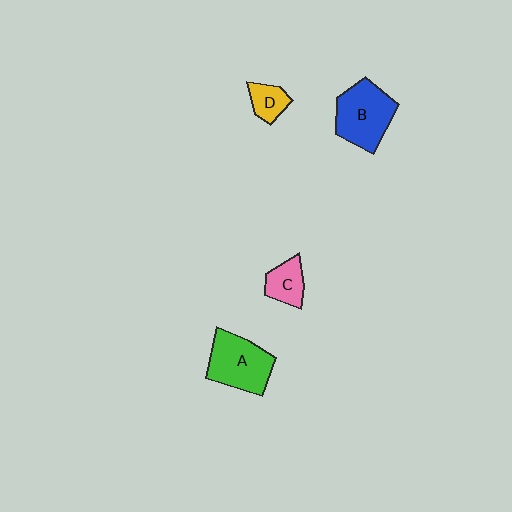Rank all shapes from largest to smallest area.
From largest to smallest: B (blue), A (green), C (pink), D (yellow).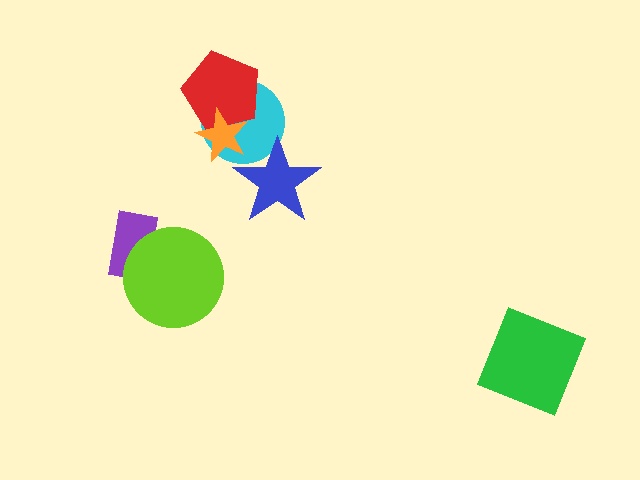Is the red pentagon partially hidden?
Yes, it is partially covered by another shape.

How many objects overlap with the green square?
0 objects overlap with the green square.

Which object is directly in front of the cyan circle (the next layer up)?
The red pentagon is directly in front of the cyan circle.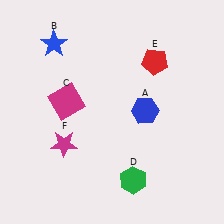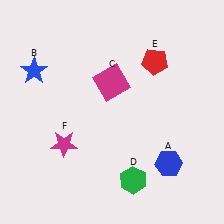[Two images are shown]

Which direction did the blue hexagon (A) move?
The blue hexagon (A) moved down.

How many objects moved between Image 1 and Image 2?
3 objects moved between the two images.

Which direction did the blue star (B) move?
The blue star (B) moved down.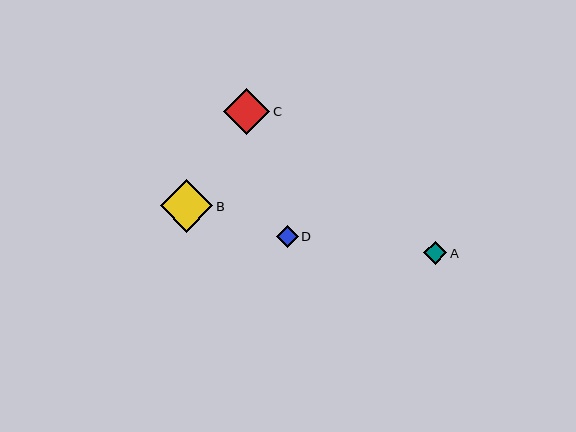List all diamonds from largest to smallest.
From largest to smallest: B, C, A, D.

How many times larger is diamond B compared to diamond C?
Diamond B is approximately 1.1 times the size of diamond C.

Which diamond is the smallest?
Diamond D is the smallest with a size of approximately 22 pixels.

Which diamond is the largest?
Diamond B is the largest with a size of approximately 52 pixels.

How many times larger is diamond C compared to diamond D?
Diamond C is approximately 2.1 times the size of diamond D.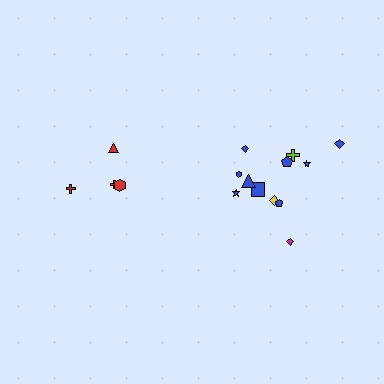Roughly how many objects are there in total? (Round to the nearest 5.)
Roughly 15 objects in total.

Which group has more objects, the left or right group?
The right group.